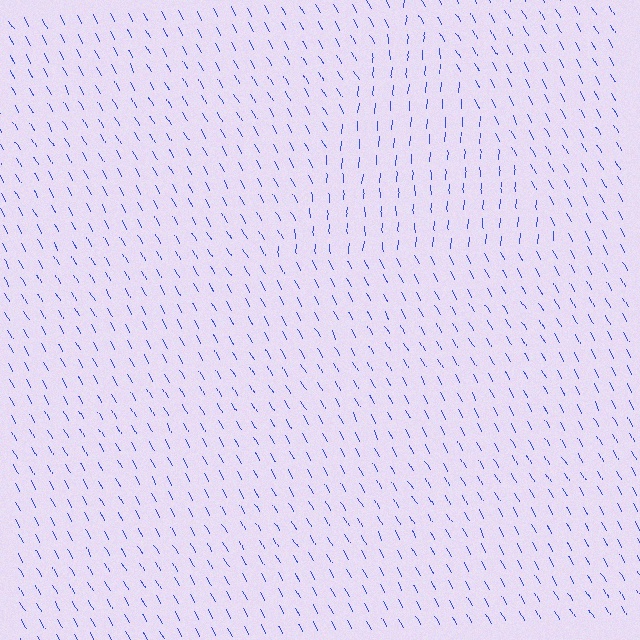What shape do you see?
I see a triangle.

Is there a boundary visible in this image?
Yes, there is a texture boundary formed by a change in line orientation.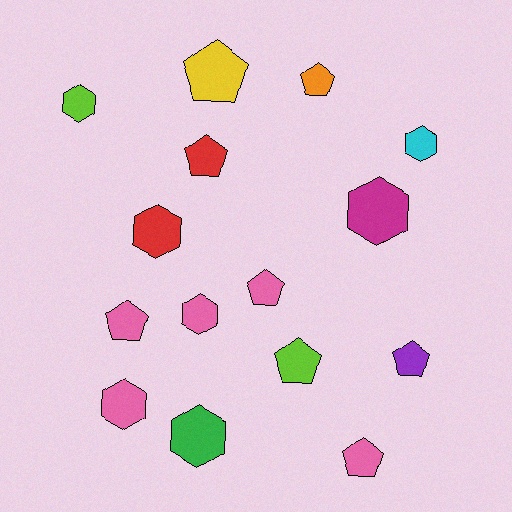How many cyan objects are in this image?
There is 1 cyan object.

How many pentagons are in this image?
There are 8 pentagons.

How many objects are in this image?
There are 15 objects.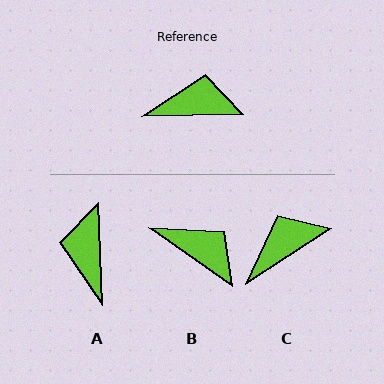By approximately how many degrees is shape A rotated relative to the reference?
Approximately 92 degrees counter-clockwise.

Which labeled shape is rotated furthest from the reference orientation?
A, about 92 degrees away.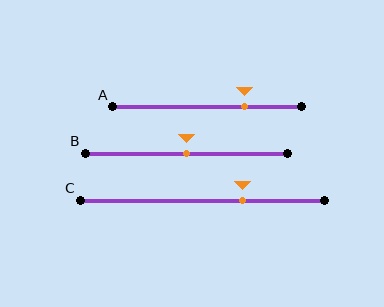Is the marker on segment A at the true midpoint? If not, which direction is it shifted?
No, the marker on segment A is shifted to the right by about 20% of the segment length.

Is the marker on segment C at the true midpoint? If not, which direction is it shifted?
No, the marker on segment C is shifted to the right by about 16% of the segment length.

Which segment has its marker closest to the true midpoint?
Segment B has its marker closest to the true midpoint.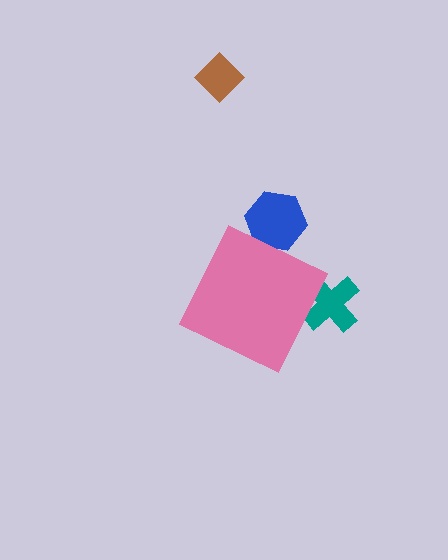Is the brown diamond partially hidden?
No, the brown diamond is fully visible.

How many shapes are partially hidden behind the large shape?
2 shapes are partially hidden.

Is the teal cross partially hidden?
Yes, the teal cross is partially hidden behind the pink diamond.